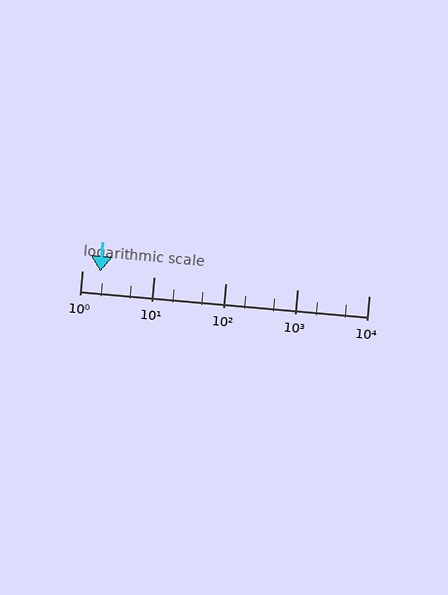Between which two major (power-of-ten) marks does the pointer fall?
The pointer is between 1 and 10.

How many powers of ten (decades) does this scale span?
The scale spans 4 decades, from 1 to 10000.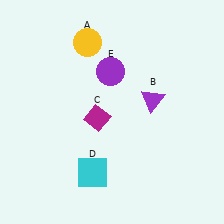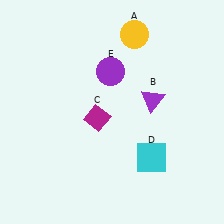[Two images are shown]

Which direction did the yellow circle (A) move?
The yellow circle (A) moved right.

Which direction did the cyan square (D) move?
The cyan square (D) moved right.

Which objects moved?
The objects that moved are: the yellow circle (A), the cyan square (D).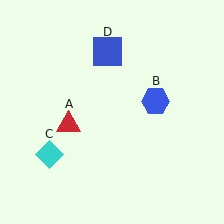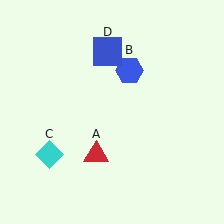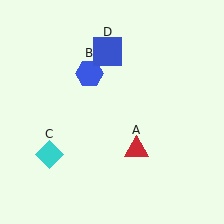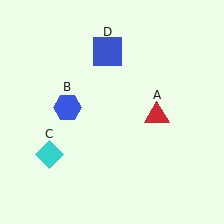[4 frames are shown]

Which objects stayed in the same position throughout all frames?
Cyan diamond (object C) and blue square (object D) remained stationary.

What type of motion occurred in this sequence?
The red triangle (object A), blue hexagon (object B) rotated counterclockwise around the center of the scene.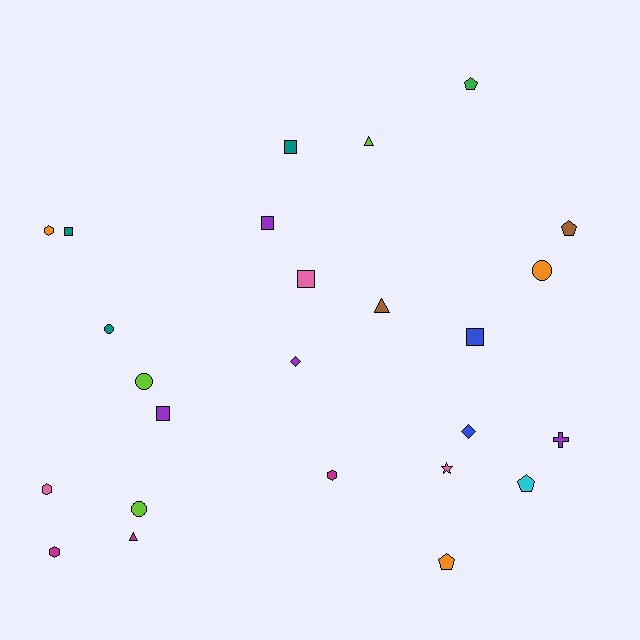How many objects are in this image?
There are 25 objects.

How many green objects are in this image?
There is 1 green object.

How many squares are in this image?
There are 6 squares.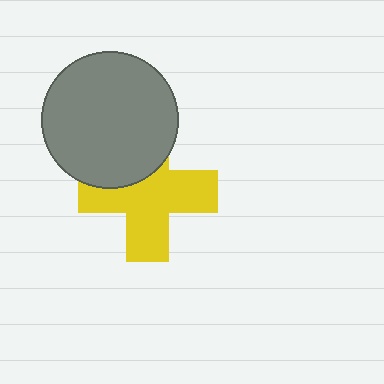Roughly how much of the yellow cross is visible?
Most of it is visible (roughly 69%).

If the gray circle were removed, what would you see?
You would see the complete yellow cross.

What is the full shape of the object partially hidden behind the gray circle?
The partially hidden object is a yellow cross.